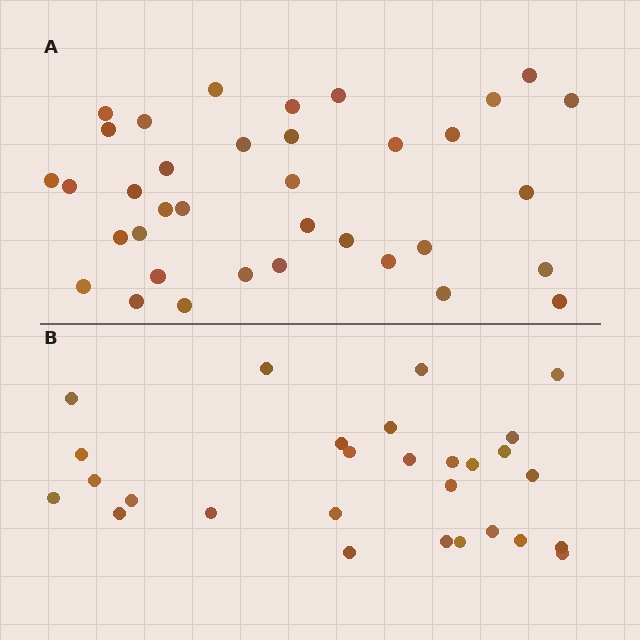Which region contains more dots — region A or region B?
Region A (the top region) has more dots.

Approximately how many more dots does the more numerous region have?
Region A has roughly 8 or so more dots than region B.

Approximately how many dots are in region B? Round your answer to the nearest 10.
About 30 dots. (The exact count is 28, which rounds to 30.)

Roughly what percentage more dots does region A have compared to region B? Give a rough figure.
About 30% more.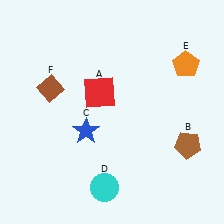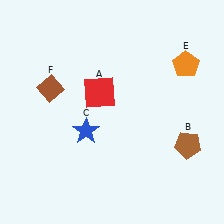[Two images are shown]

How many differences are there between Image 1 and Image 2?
There is 1 difference between the two images.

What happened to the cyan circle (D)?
The cyan circle (D) was removed in Image 2. It was in the bottom-left area of Image 1.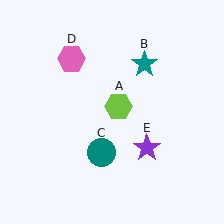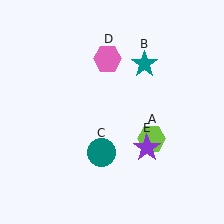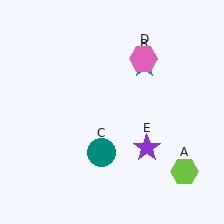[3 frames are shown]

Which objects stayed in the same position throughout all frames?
Teal star (object B) and teal circle (object C) and purple star (object E) remained stationary.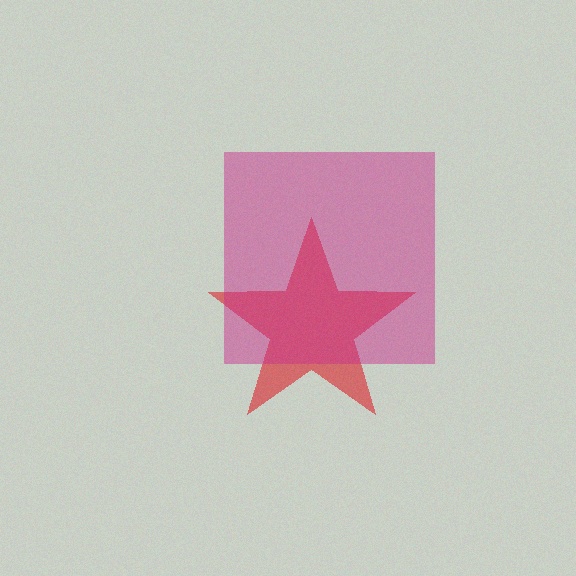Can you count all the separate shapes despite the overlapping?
Yes, there are 2 separate shapes.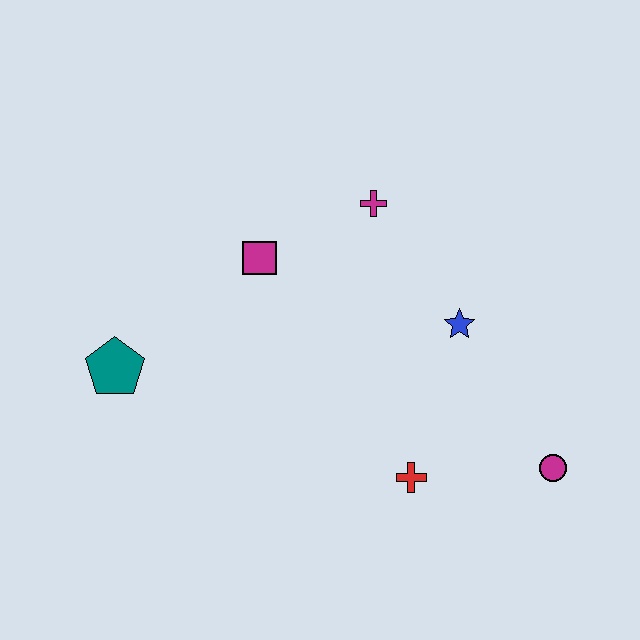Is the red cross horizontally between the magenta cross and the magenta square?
No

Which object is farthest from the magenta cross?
The magenta circle is farthest from the magenta cross.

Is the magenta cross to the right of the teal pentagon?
Yes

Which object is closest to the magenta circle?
The red cross is closest to the magenta circle.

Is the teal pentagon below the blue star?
Yes